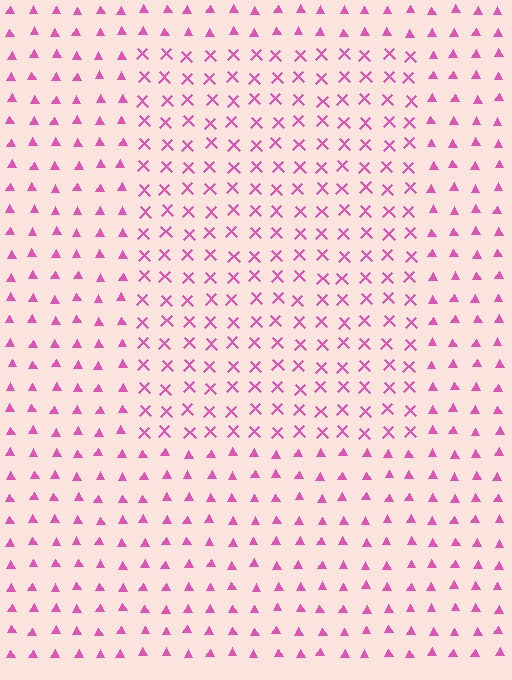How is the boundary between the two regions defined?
The boundary is defined by a change in element shape: X marks inside vs. triangles outside. All elements share the same color and spacing.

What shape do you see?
I see a rectangle.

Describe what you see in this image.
The image is filled with small pink elements arranged in a uniform grid. A rectangle-shaped region contains X marks, while the surrounding area contains triangles. The boundary is defined purely by the change in element shape.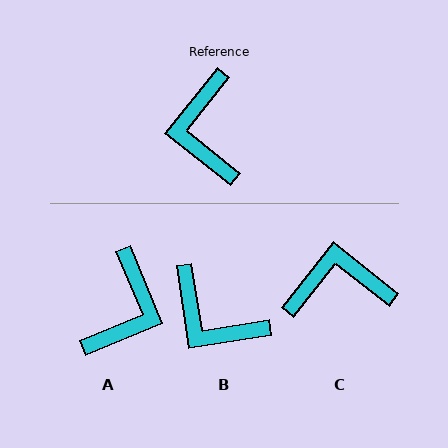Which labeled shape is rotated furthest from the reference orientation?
A, about 151 degrees away.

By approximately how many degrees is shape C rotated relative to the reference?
Approximately 90 degrees clockwise.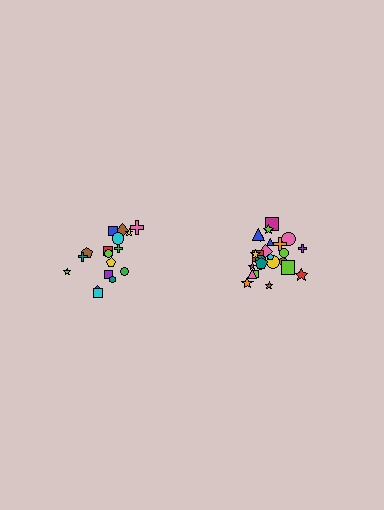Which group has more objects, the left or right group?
The right group.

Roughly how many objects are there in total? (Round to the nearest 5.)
Roughly 45 objects in total.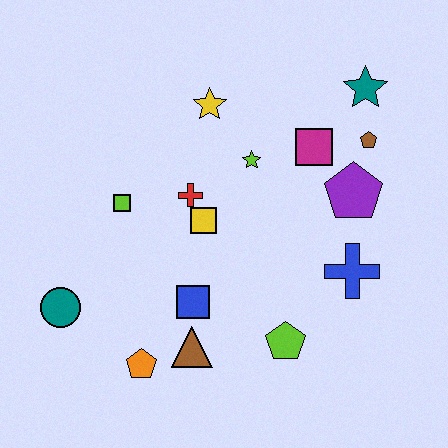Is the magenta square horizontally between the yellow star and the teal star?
Yes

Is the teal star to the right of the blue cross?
Yes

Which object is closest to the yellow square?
The red cross is closest to the yellow square.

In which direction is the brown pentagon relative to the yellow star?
The brown pentagon is to the right of the yellow star.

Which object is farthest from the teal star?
The teal circle is farthest from the teal star.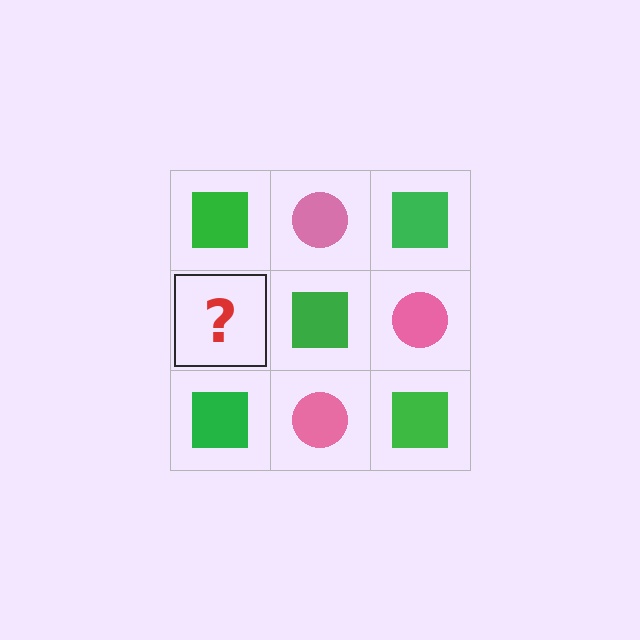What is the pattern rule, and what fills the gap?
The rule is that it alternates green square and pink circle in a checkerboard pattern. The gap should be filled with a pink circle.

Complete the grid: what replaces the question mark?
The question mark should be replaced with a pink circle.